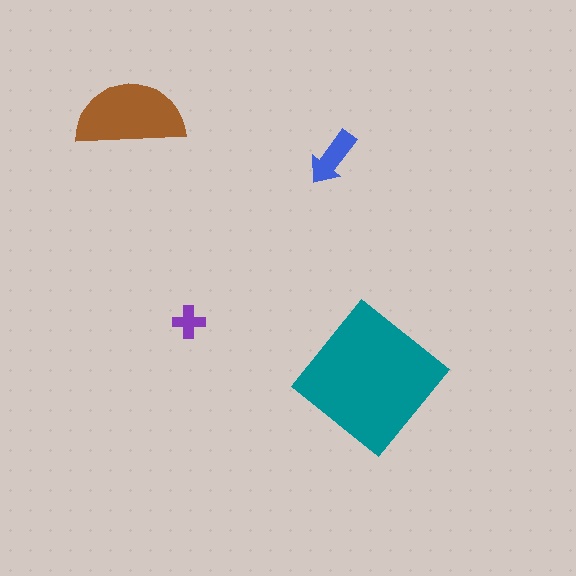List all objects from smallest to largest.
The purple cross, the blue arrow, the brown semicircle, the teal diamond.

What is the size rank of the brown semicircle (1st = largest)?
2nd.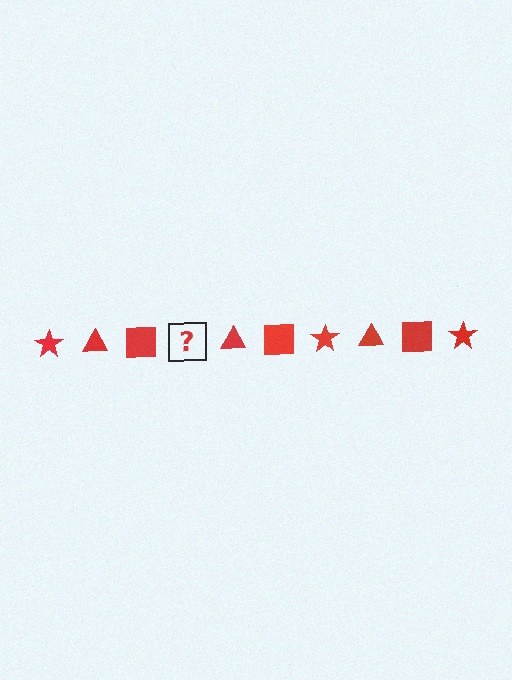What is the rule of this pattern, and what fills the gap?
The rule is that the pattern cycles through star, triangle, square shapes in red. The gap should be filled with a red star.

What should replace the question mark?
The question mark should be replaced with a red star.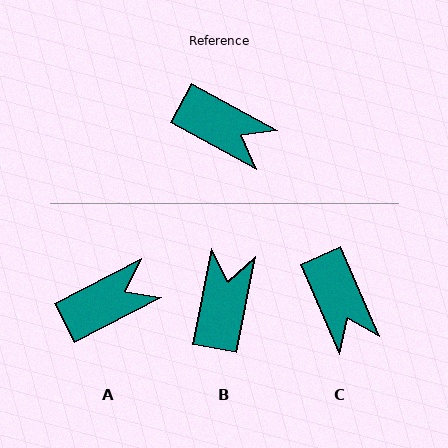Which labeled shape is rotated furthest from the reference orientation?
B, about 108 degrees away.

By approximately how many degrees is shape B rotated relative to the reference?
Approximately 108 degrees counter-clockwise.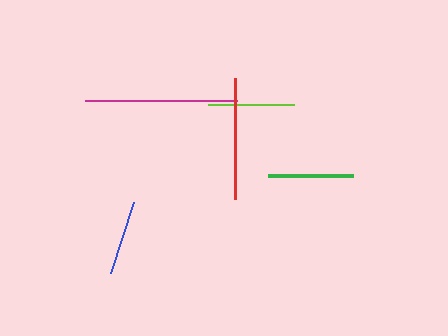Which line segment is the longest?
The magenta line is the longest at approximately 152 pixels.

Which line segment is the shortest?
The blue line is the shortest at approximately 74 pixels.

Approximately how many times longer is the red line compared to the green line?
The red line is approximately 1.4 times the length of the green line.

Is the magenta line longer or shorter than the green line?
The magenta line is longer than the green line.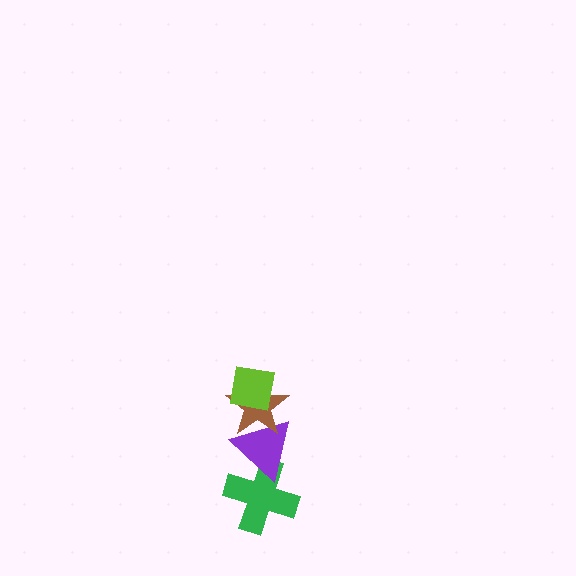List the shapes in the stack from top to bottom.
From top to bottom: the lime square, the brown star, the purple triangle, the green cross.